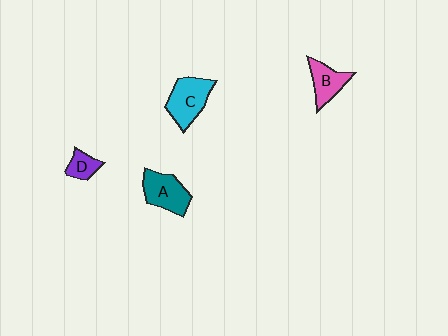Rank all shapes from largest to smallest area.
From largest to smallest: C (cyan), A (teal), B (pink), D (purple).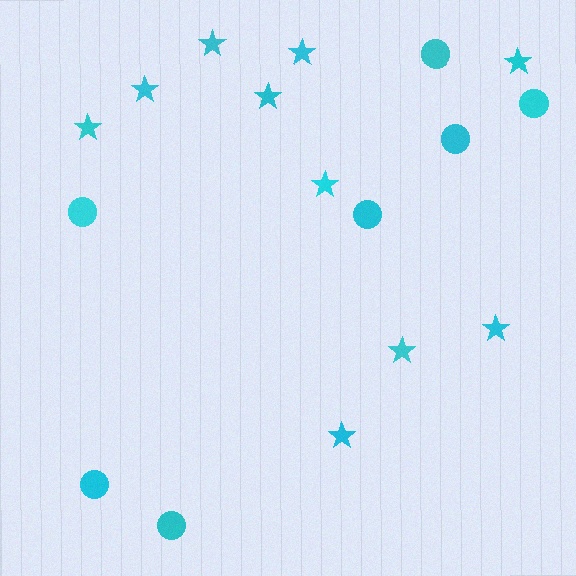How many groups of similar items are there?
There are 2 groups: one group of circles (7) and one group of stars (10).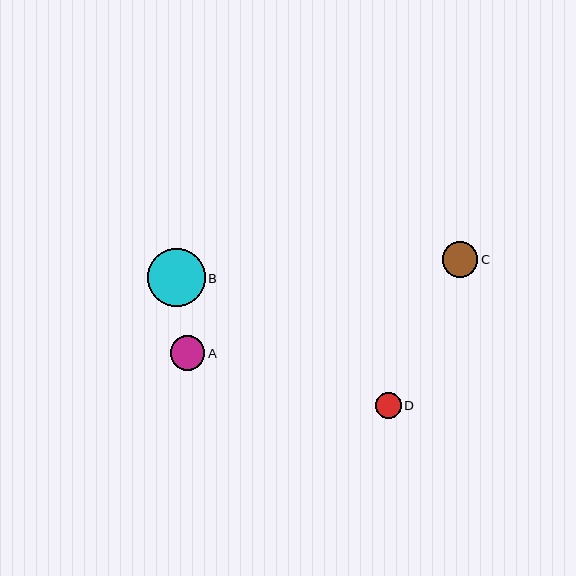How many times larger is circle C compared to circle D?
Circle C is approximately 1.4 times the size of circle D.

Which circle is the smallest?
Circle D is the smallest with a size of approximately 26 pixels.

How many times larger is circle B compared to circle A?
Circle B is approximately 1.7 times the size of circle A.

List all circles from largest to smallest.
From largest to smallest: B, C, A, D.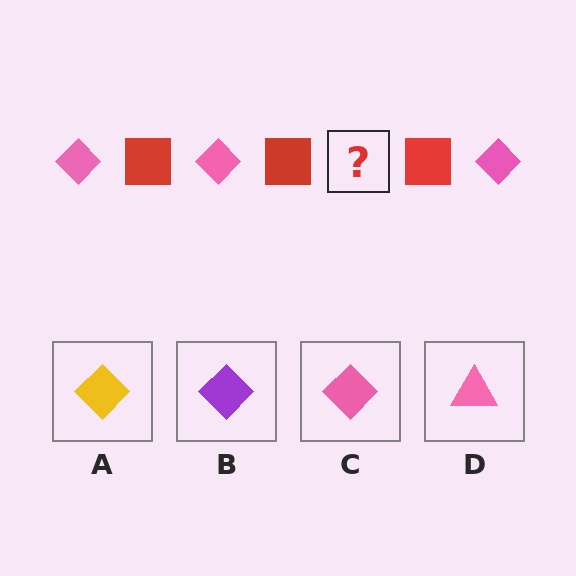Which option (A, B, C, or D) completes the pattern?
C.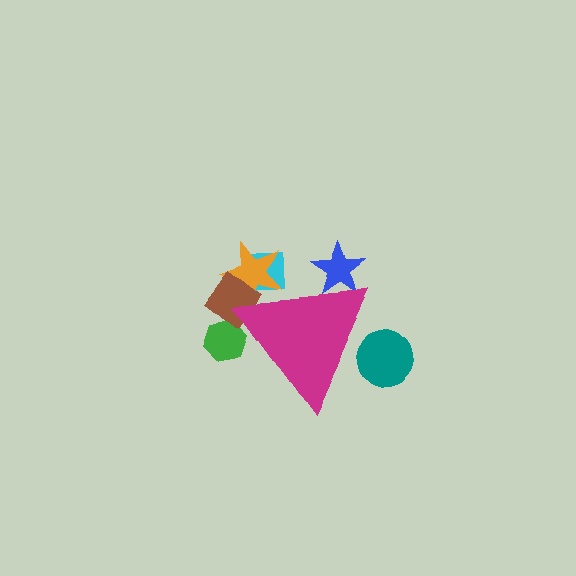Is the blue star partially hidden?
Yes, the blue star is partially hidden behind the magenta triangle.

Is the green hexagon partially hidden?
Yes, the green hexagon is partially hidden behind the magenta triangle.